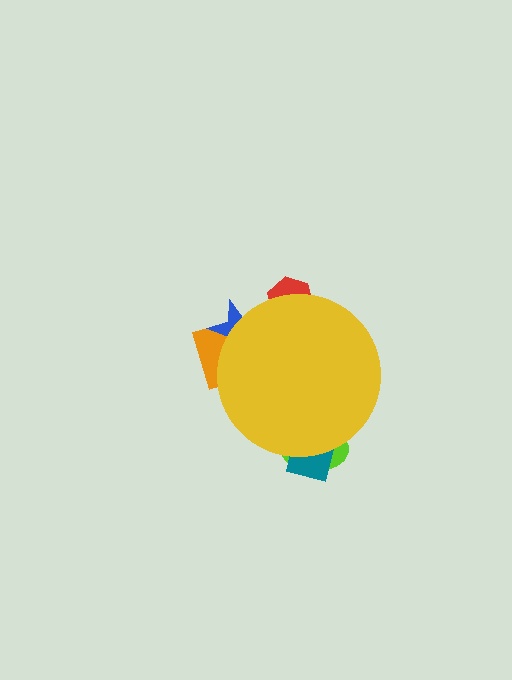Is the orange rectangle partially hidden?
Yes, the orange rectangle is partially hidden behind the yellow circle.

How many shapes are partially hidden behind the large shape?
5 shapes are partially hidden.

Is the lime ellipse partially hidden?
Yes, the lime ellipse is partially hidden behind the yellow circle.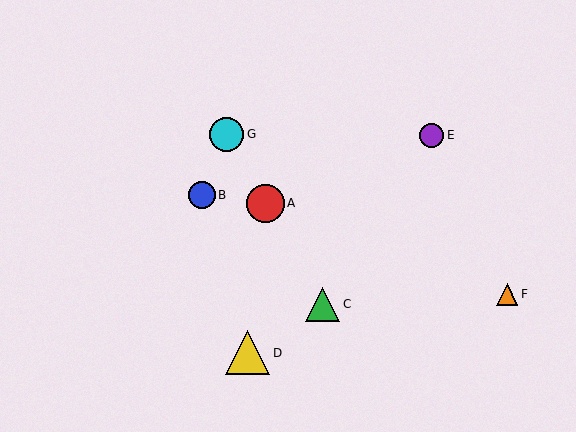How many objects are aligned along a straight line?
3 objects (A, C, G) are aligned along a straight line.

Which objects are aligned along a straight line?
Objects A, C, G are aligned along a straight line.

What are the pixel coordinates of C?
Object C is at (322, 304).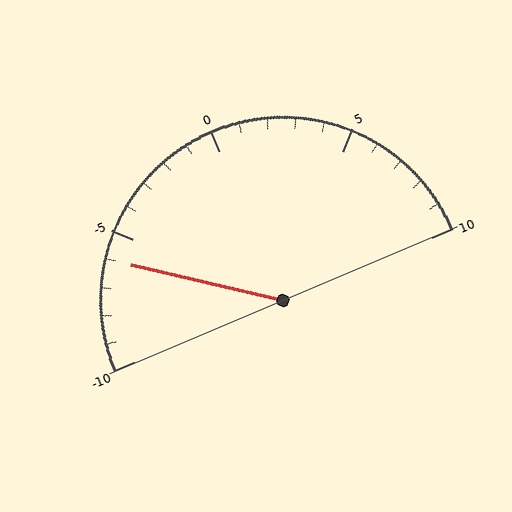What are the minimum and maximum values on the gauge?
The gauge ranges from -10 to 10.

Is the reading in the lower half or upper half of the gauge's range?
The reading is in the lower half of the range (-10 to 10).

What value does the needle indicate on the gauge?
The needle indicates approximately -6.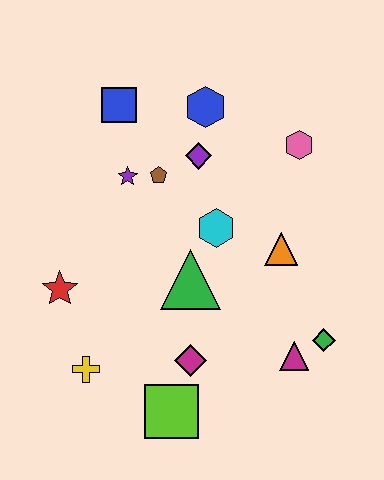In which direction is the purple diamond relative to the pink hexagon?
The purple diamond is to the left of the pink hexagon.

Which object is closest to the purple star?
The brown pentagon is closest to the purple star.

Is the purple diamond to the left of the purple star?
No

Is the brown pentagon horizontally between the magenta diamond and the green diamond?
No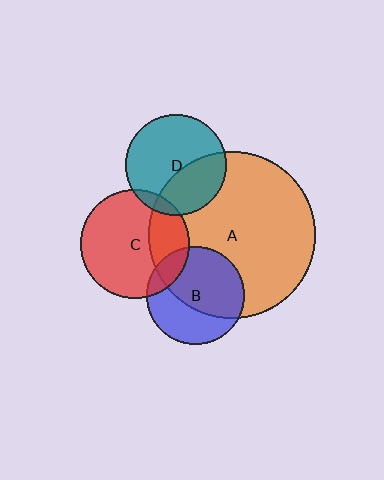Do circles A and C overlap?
Yes.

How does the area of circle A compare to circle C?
Approximately 2.3 times.